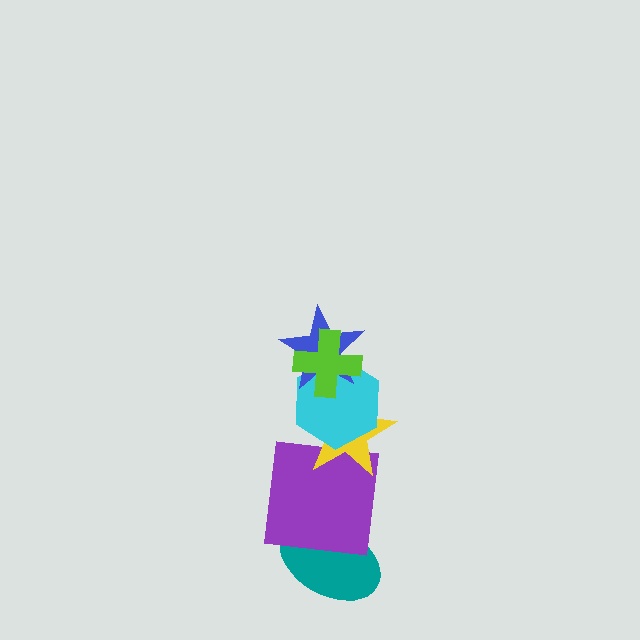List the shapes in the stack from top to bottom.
From top to bottom: the lime cross, the blue star, the cyan hexagon, the yellow star, the purple square, the teal ellipse.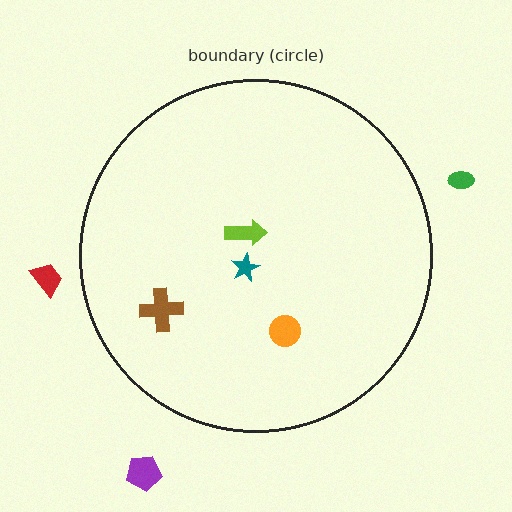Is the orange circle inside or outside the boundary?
Inside.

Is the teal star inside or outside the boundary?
Inside.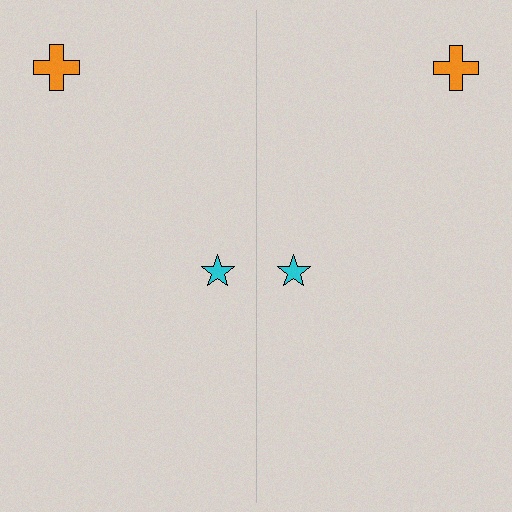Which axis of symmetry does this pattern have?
The pattern has a vertical axis of symmetry running through the center of the image.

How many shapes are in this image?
There are 4 shapes in this image.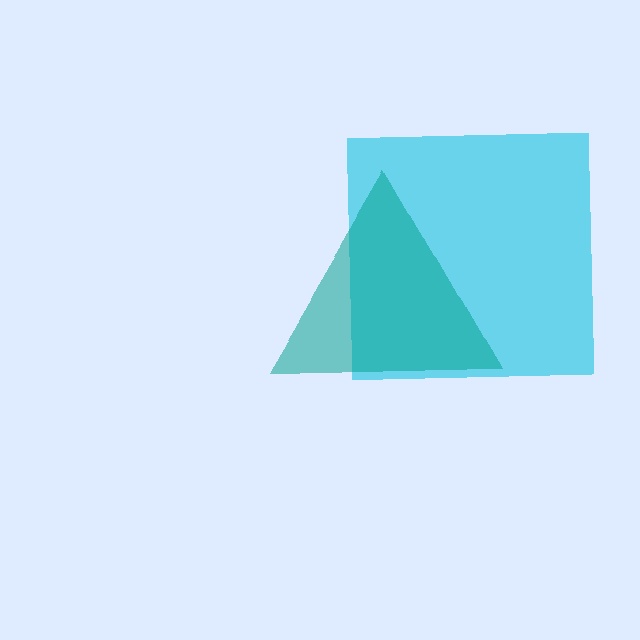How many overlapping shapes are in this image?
There are 2 overlapping shapes in the image.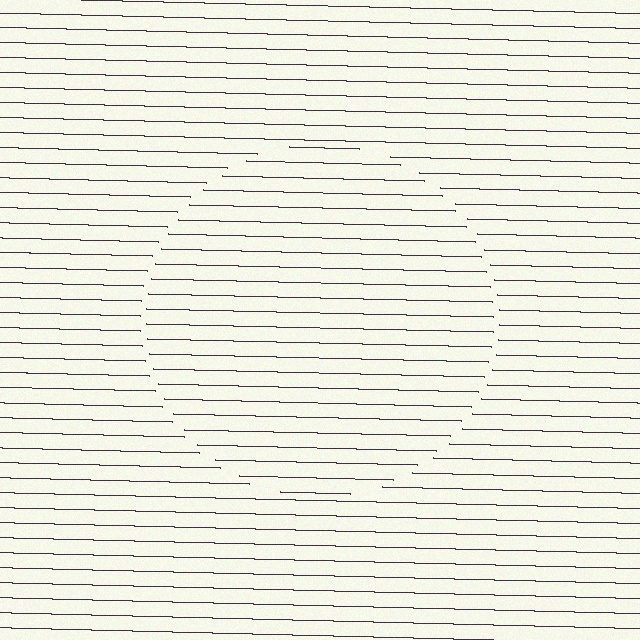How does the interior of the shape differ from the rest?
The interior of the shape contains the same grating, shifted by half a period — the contour is defined by the phase discontinuity where line-ends from the inner and outer gratings abut.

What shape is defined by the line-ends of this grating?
An illusory circle. The interior of the shape contains the same grating, shifted by half a period — the contour is defined by the phase discontinuity where line-ends from the inner and outer gratings abut.